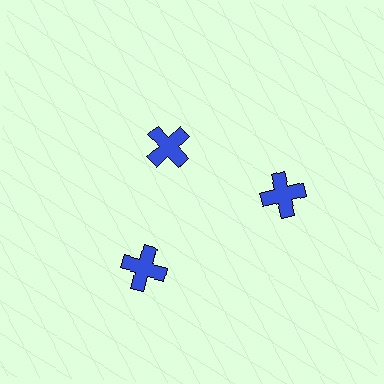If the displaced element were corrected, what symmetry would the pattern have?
It would have 3-fold rotational symmetry — the pattern would map onto itself every 120 degrees.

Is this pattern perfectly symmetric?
No. The 3 blue crosses are arranged in a ring, but one element near the 11 o'clock position is pulled inward toward the center, breaking the 3-fold rotational symmetry.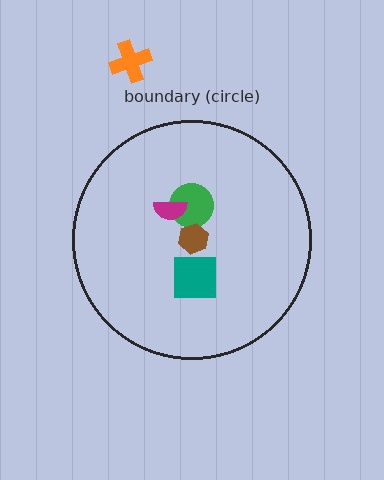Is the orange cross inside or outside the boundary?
Outside.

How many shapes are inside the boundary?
4 inside, 1 outside.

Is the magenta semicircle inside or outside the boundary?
Inside.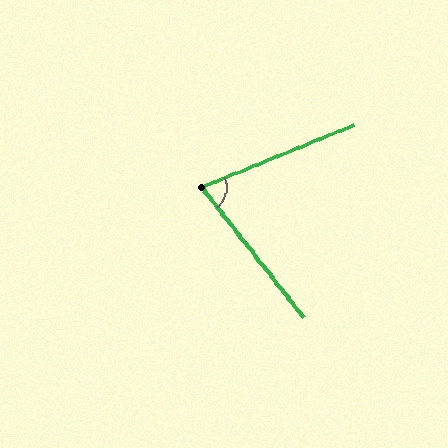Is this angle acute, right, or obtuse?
It is acute.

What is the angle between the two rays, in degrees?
Approximately 74 degrees.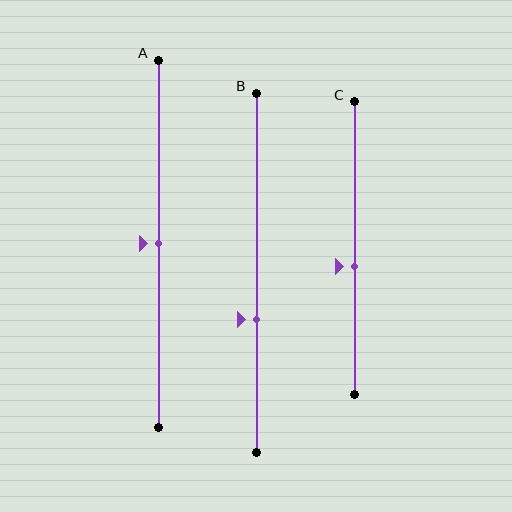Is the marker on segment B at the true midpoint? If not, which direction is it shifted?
No, the marker on segment B is shifted downward by about 13% of the segment length.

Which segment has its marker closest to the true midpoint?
Segment A has its marker closest to the true midpoint.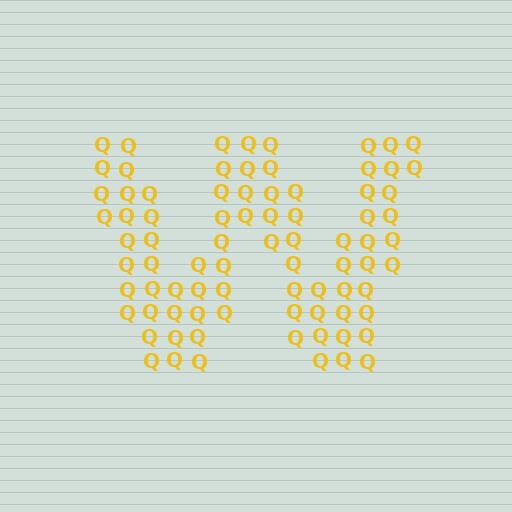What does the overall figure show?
The overall figure shows the letter W.